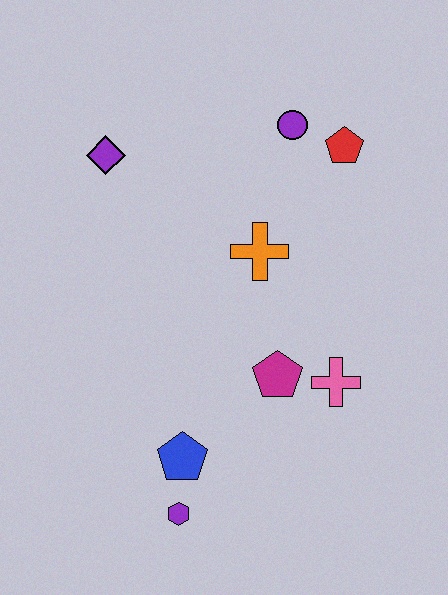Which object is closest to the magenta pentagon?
The pink cross is closest to the magenta pentagon.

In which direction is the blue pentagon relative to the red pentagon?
The blue pentagon is below the red pentagon.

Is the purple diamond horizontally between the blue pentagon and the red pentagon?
No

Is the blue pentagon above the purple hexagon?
Yes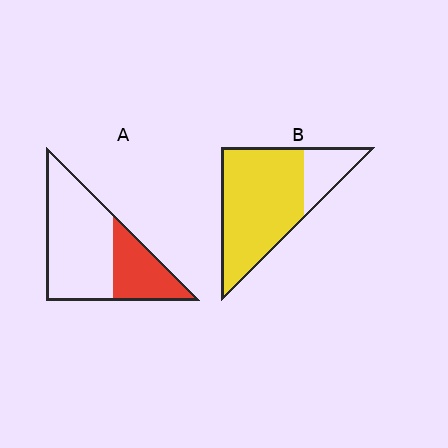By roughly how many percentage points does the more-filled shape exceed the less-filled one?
By roughly 45 percentage points (B over A).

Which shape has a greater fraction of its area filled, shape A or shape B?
Shape B.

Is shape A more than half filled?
No.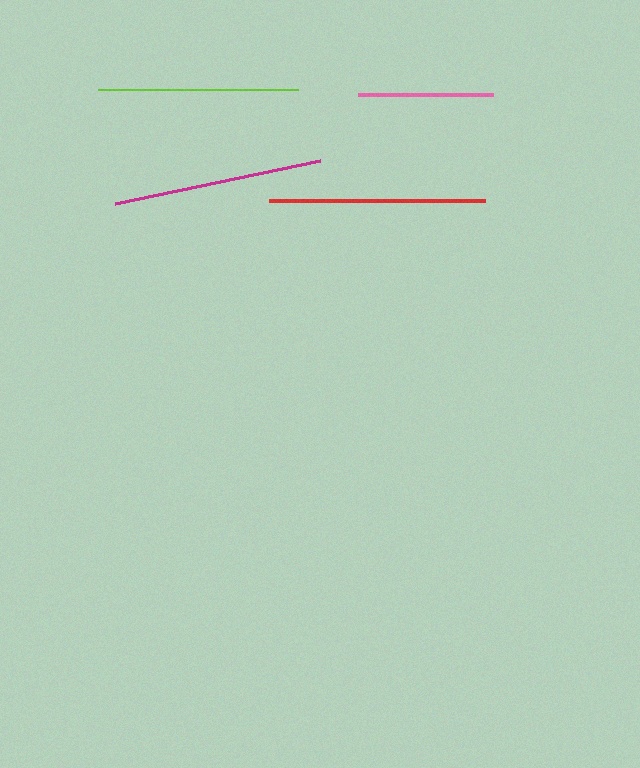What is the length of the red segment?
The red segment is approximately 216 pixels long.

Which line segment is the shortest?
The pink line is the shortest at approximately 134 pixels.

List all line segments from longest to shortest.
From longest to shortest: red, magenta, lime, pink.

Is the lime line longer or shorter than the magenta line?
The magenta line is longer than the lime line.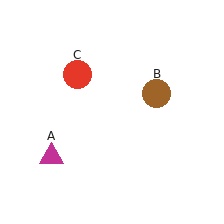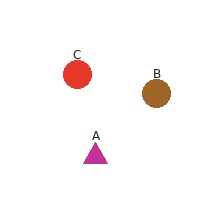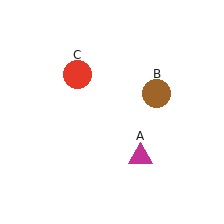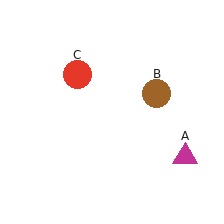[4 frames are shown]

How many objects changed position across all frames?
1 object changed position: magenta triangle (object A).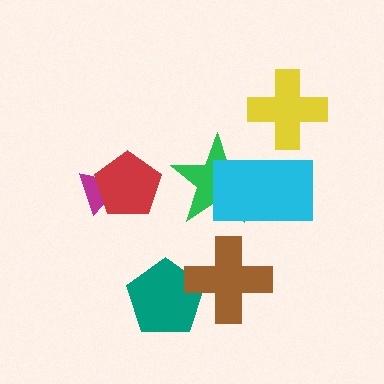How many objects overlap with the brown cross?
1 object overlaps with the brown cross.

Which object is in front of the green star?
The cyan rectangle is in front of the green star.